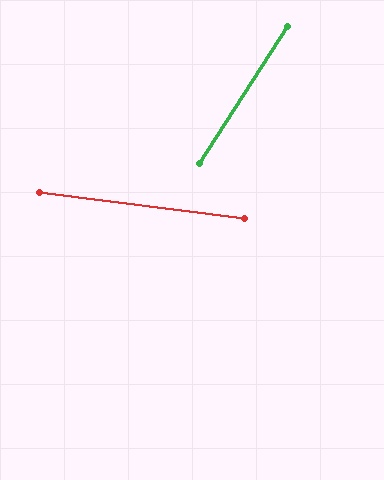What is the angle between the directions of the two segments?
Approximately 65 degrees.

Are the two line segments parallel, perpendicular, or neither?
Neither parallel nor perpendicular — they differ by about 65°.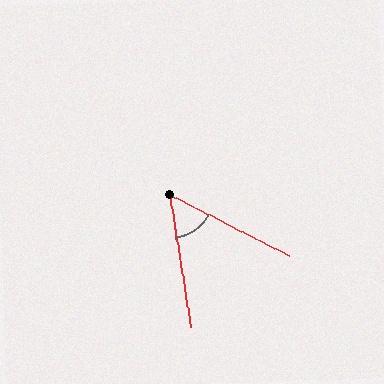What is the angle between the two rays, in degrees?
Approximately 54 degrees.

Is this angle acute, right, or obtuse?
It is acute.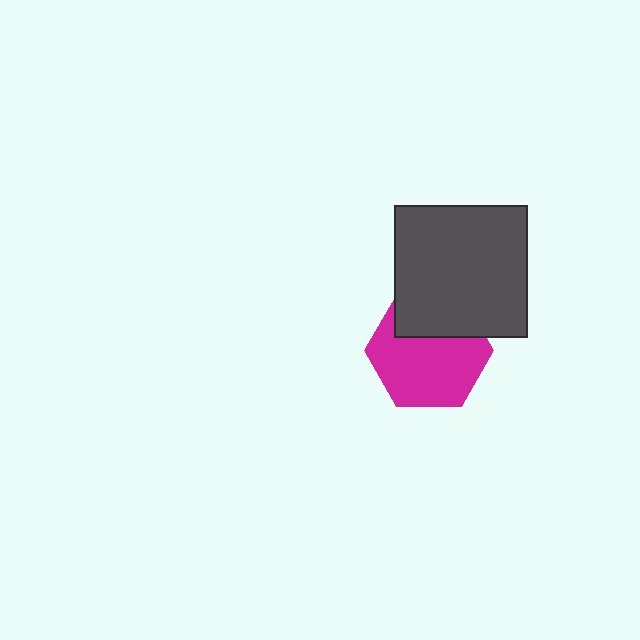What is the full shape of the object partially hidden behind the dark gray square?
The partially hidden object is a magenta hexagon.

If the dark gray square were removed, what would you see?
You would see the complete magenta hexagon.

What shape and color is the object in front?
The object in front is a dark gray square.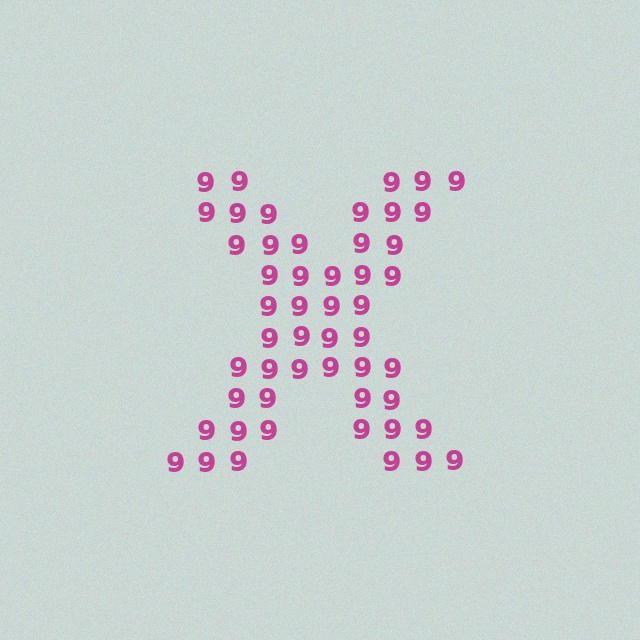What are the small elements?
The small elements are digit 9's.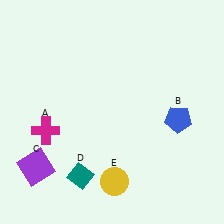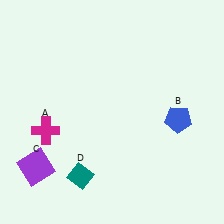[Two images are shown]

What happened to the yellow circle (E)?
The yellow circle (E) was removed in Image 2. It was in the bottom-right area of Image 1.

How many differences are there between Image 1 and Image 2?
There is 1 difference between the two images.